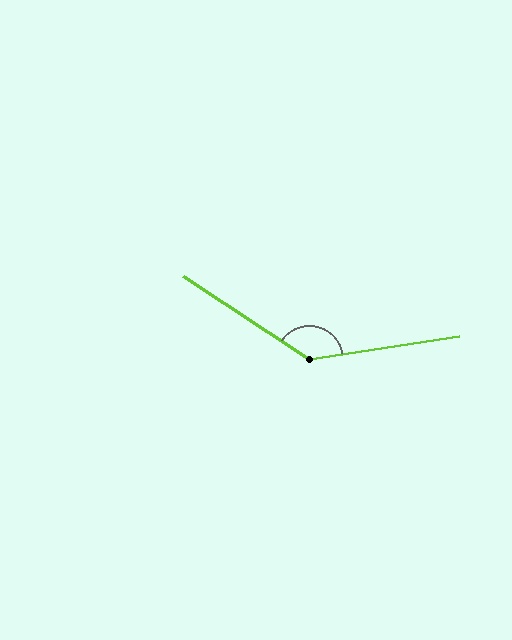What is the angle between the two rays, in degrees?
Approximately 138 degrees.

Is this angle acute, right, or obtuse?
It is obtuse.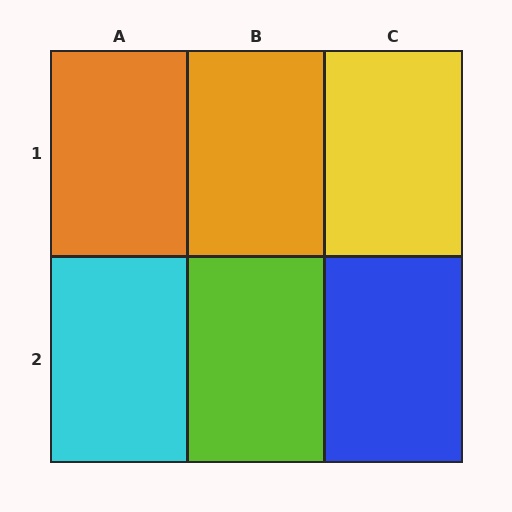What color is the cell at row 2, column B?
Lime.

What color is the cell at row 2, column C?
Blue.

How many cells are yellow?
1 cell is yellow.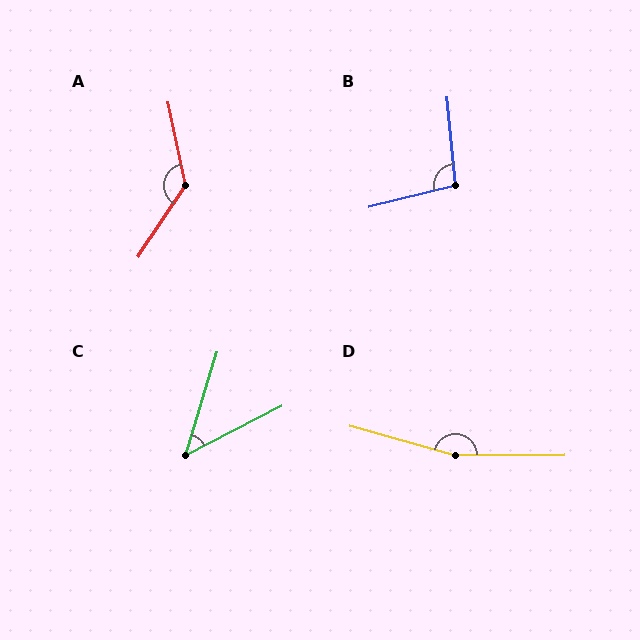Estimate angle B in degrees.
Approximately 99 degrees.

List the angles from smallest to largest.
C (46°), B (99°), A (134°), D (164°).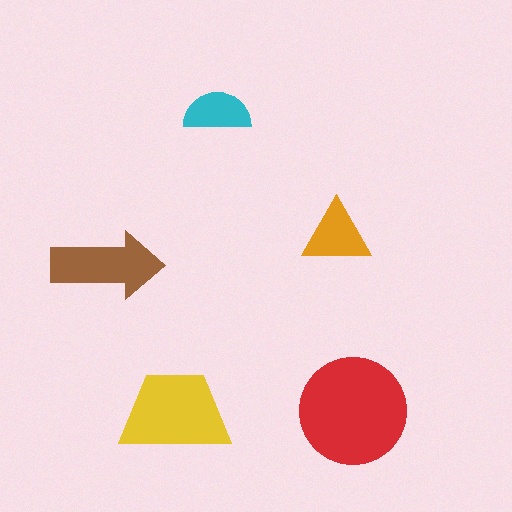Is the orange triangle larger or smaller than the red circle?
Smaller.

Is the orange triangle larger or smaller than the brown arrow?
Smaller.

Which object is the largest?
The red circle.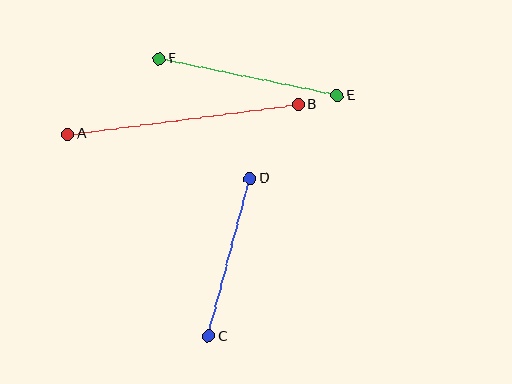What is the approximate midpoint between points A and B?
The midpoint is at approximately (183, 119) pixels.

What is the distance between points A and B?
The distance is approximately 232 pixels.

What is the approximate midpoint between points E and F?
The midpoint is at approximately (248, 77) pixels.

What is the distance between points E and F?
The distance is approximately 181 pixels.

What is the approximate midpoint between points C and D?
The midpoint is at approximately (229, 257) pixels.